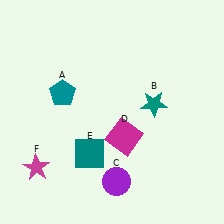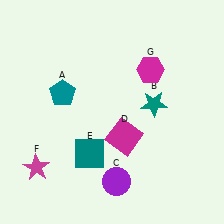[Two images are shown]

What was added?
A magenta hexagon (G) was added in Image 2.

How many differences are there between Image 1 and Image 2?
There is 1 difference between the two images.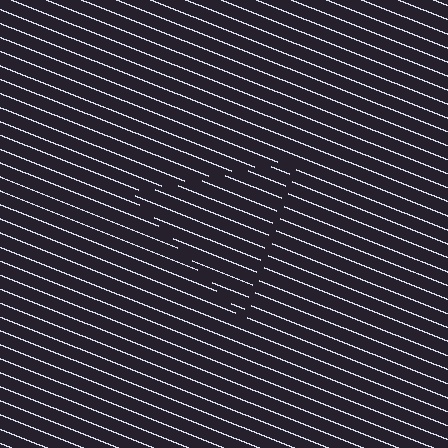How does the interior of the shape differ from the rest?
The interior of the shape contains the same grating, shifted by half a period — the contour is defined by the phase discontinuity where line-ends from the inner and outer gratings abut.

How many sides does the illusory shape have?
3 sides — the line-ends trace a triangle.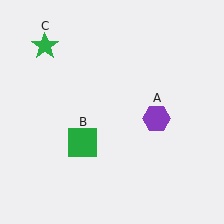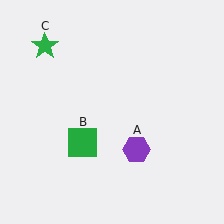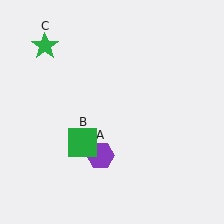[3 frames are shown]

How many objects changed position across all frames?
1 object changed position: purple hexagon (object A).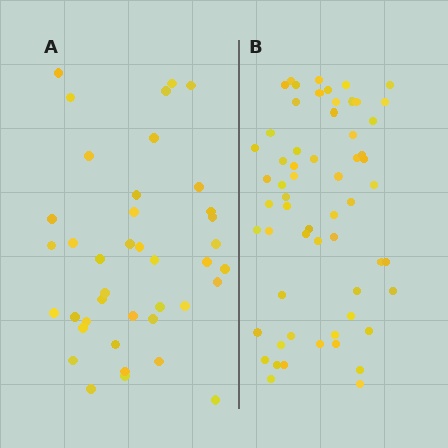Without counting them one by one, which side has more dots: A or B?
Region B (the right region) has more dots.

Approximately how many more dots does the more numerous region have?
Region B has approximately 20 more dots than region A.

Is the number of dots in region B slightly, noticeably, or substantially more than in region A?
Region B has substantially more. The ratio is roughly 1.5 to 1.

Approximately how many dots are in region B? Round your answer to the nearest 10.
About 60 dots.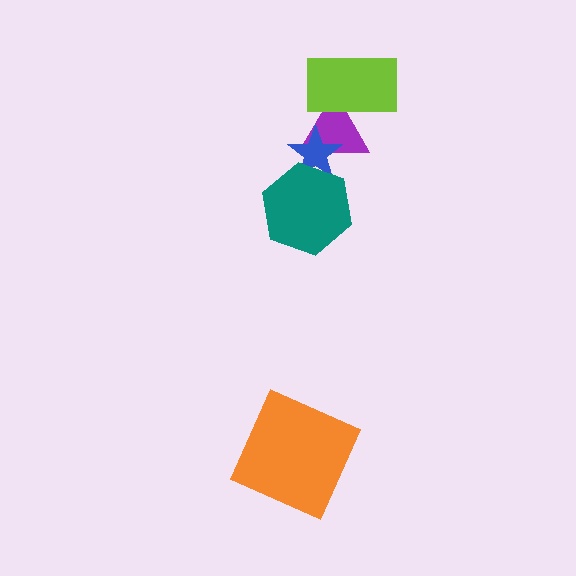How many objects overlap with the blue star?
2 objects overlap with the blue star.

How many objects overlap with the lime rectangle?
1 object overlaps with the lime rectangle.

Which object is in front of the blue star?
The teal hexagon is in front of the blue star.